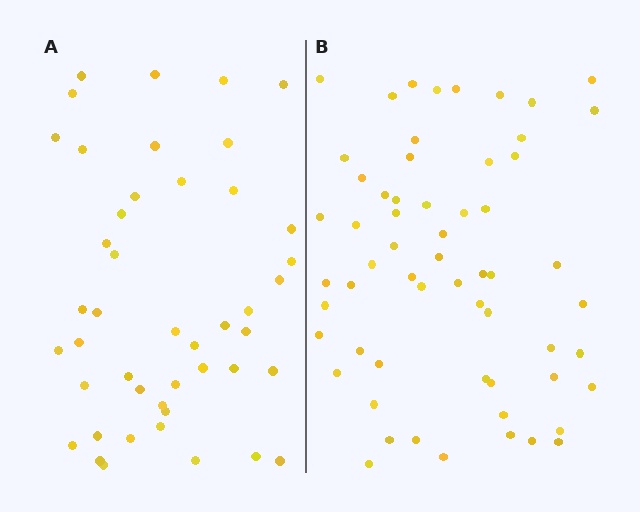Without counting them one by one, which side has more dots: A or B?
Region B (the right region) has more dots.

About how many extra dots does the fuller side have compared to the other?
Region B has approximately 15 more dots than region A.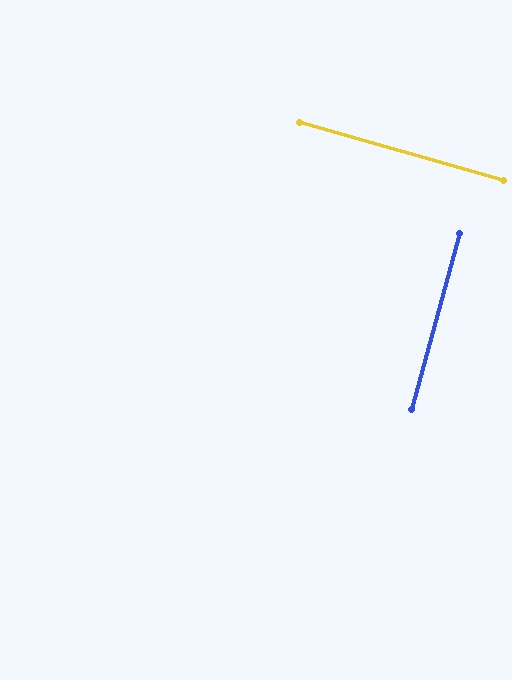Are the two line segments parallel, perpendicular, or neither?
Perpendicular — they meet at approximately 90°.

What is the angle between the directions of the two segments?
Approximately 90 degrees.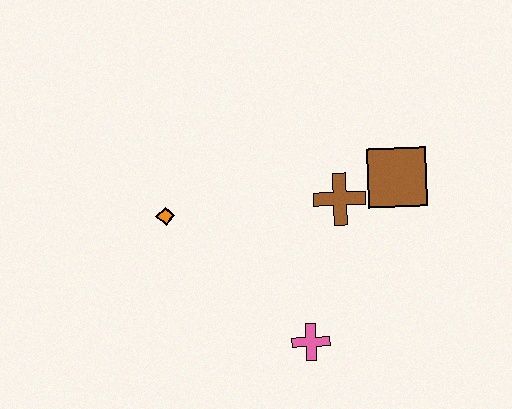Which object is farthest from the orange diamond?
The brown square is farthest from the orange diamond.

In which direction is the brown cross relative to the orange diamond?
The brown cross is to the right of the orange diamond.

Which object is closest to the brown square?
The brown cross is closest to the brown square.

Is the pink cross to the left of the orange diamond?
No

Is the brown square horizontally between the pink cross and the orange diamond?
No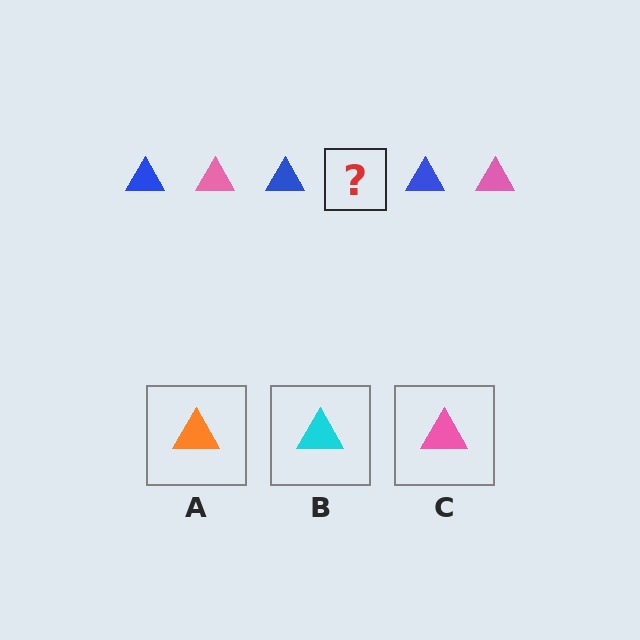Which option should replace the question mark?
Option C.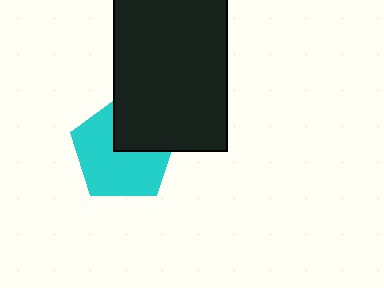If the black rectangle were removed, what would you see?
You would see the complete cyan pentagon.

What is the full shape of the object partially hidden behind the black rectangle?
The partially hidden object is a cyan pentagon.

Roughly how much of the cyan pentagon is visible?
Most of it is visible (roughly 66%).